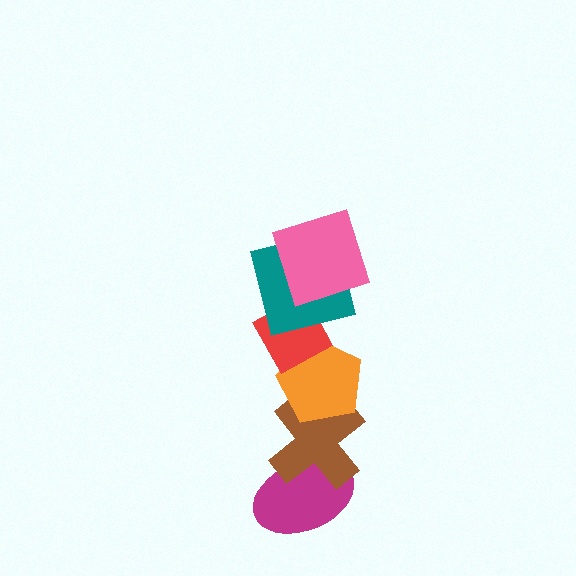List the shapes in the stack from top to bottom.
From top to bottom: the pink square, the teal square, the red diamond, the orange pentagon, the brown cross, the magenta ellipse.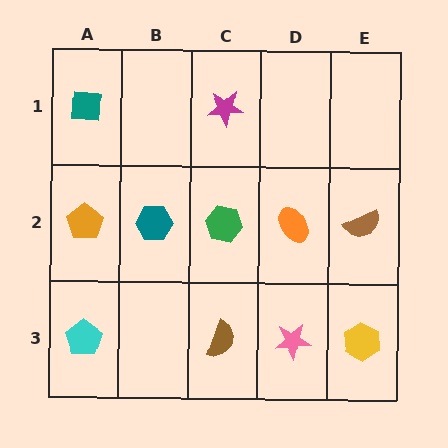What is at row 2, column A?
An orange pentagon.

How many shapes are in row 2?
5 shapes.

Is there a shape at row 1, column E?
No, that cell is empty.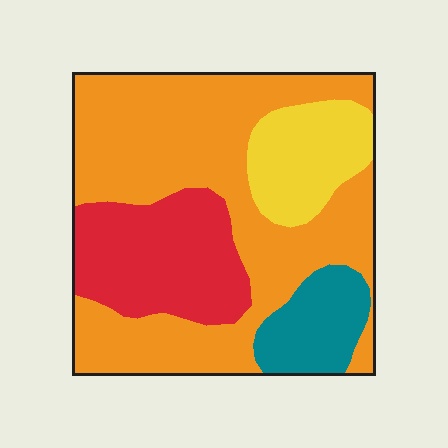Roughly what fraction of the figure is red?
Red takes up between a sixth and a third of the figure.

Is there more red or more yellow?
Red.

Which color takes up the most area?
Orange, at roughly 55%.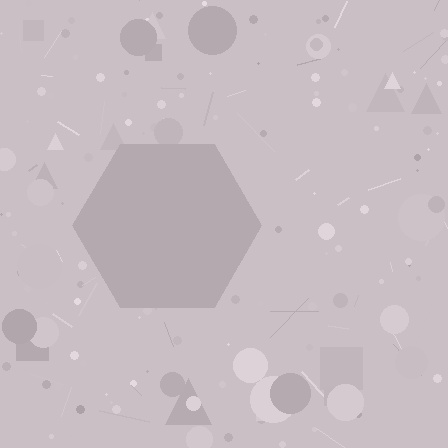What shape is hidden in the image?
A hexagon is hidden in the image.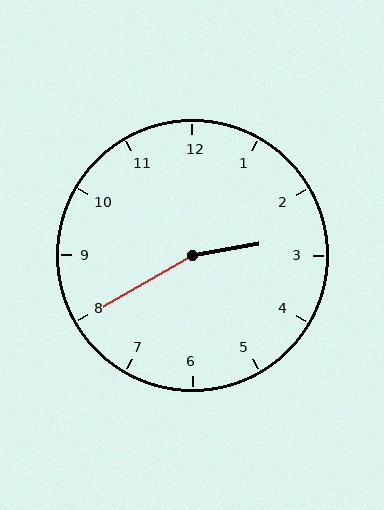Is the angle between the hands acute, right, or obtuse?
It is obtuse.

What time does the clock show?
2:40.